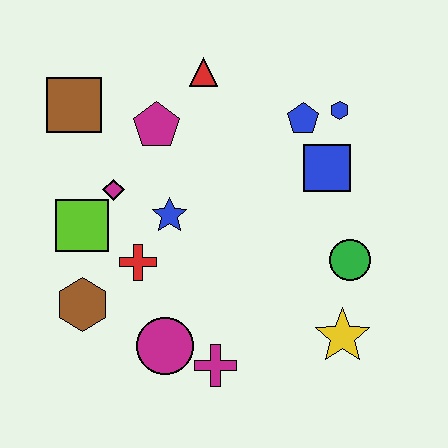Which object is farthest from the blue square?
The brown hexagon is farthest from the blue square.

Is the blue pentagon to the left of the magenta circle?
No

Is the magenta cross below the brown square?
Yes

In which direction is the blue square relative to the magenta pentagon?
The blue square is to the right of the magenta pentagon.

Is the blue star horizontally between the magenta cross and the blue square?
No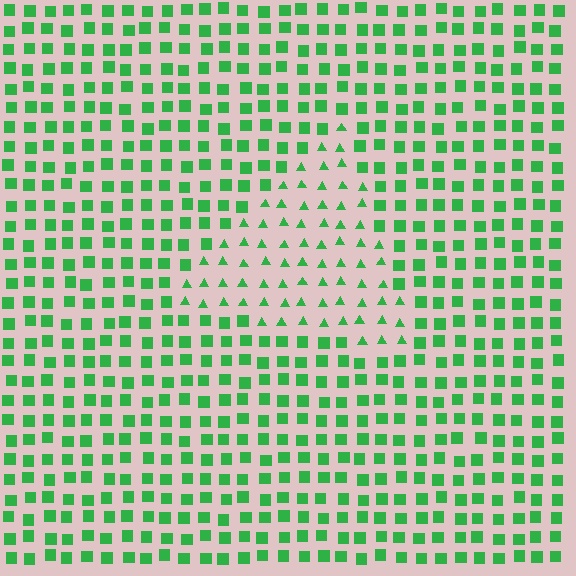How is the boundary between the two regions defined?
The boundary is defined by a change in element shape: triangles inside vs. squares outside. All elements share the same color and spacing.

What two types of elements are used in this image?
The image uses triangles inside the triangle region and squares outside it.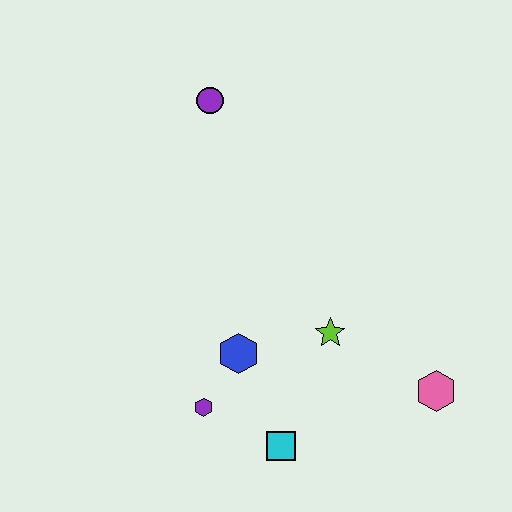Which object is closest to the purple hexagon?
The blue hexagon is closest to the purple hexagon.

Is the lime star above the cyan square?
Yes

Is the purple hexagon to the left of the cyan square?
Yes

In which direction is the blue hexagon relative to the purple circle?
The blue hexagon is below the purple circle.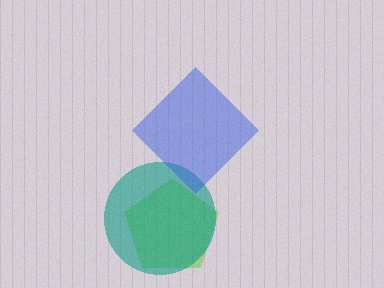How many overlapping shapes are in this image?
There are 3 overlapping shapes in the image.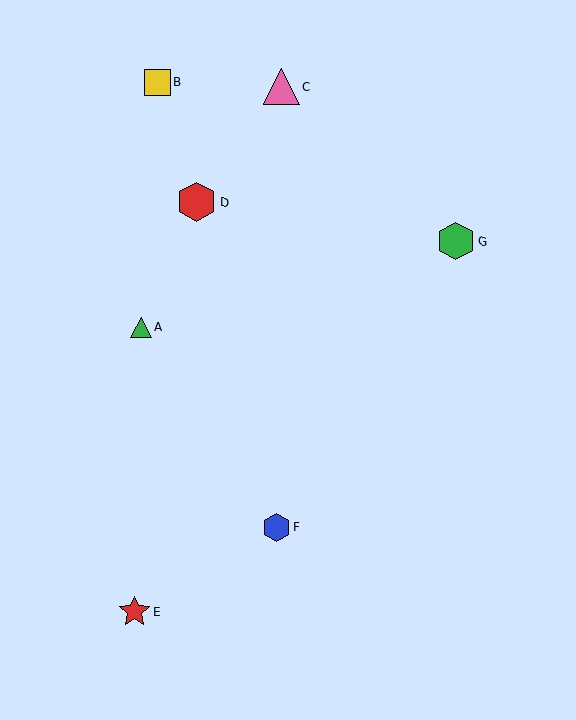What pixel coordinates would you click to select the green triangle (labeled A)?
Click at (141, 327) to select the green triangle A.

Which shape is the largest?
The red hexagon (labeled D) is the largest.